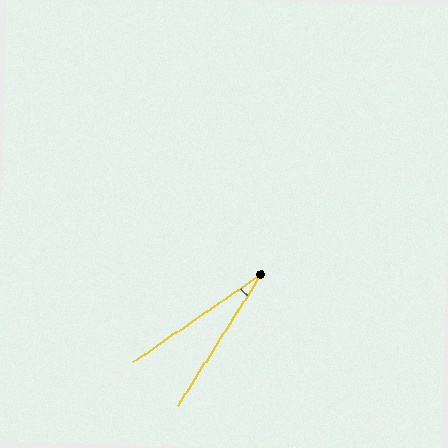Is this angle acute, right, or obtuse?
It is acute.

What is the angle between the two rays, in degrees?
Approximately 23 degrees.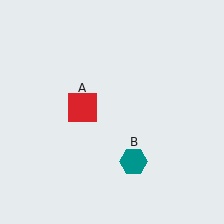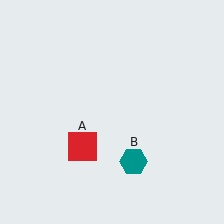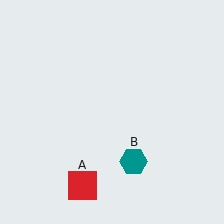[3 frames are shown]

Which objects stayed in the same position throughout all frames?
Teal hexagon (object B) remained stationary.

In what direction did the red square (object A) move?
The red square (object A) moved down.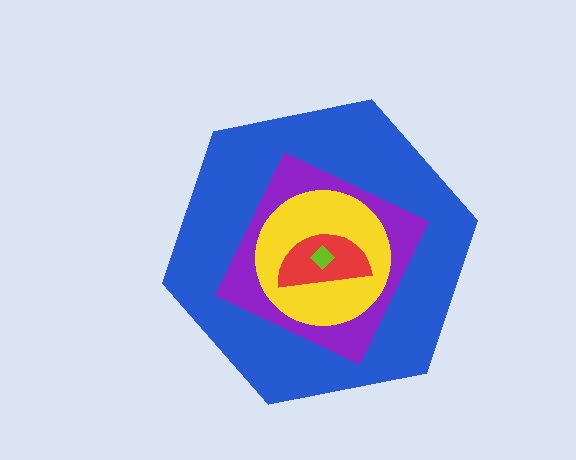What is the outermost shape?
The blue hexagon.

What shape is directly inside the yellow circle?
The red semicircle.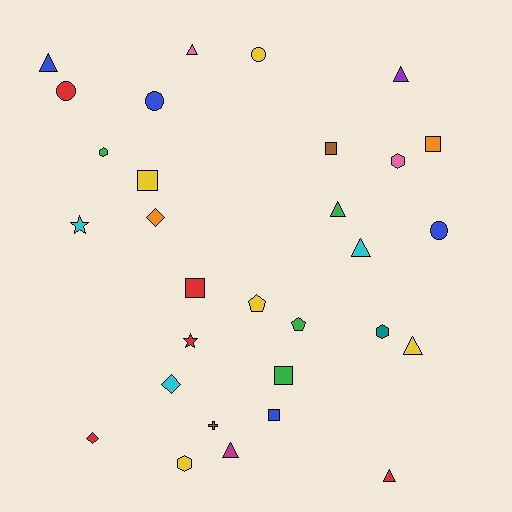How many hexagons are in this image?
There are 4 hexagons.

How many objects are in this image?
There are 30 objects.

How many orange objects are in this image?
There are 2 orange objects.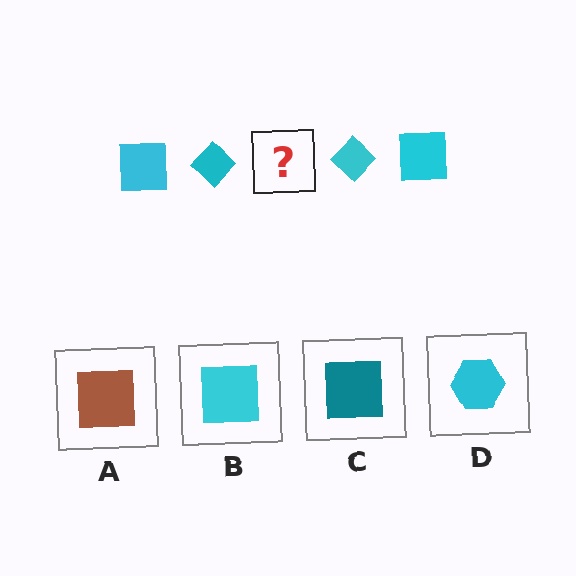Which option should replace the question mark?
Option B.